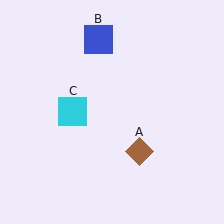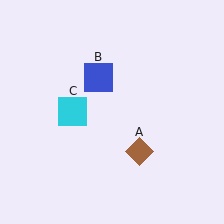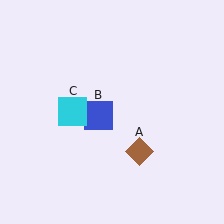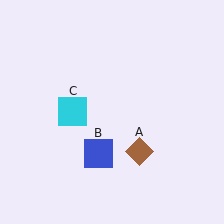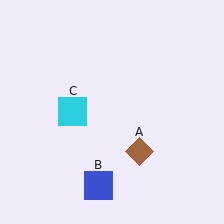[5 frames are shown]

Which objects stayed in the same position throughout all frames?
Brown diamond (object A) and cyan square (object C) remained stationary.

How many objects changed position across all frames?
1 object changed position: blue square (object B).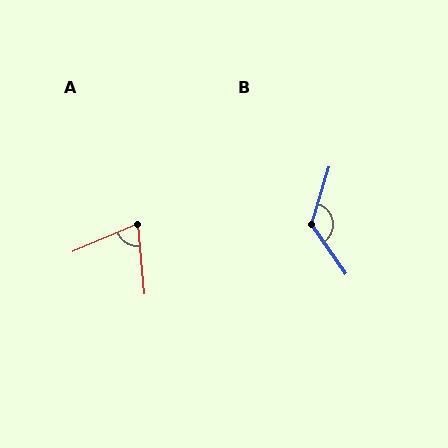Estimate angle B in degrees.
Approximately 128 degrees.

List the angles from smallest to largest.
A (72°), B (128°).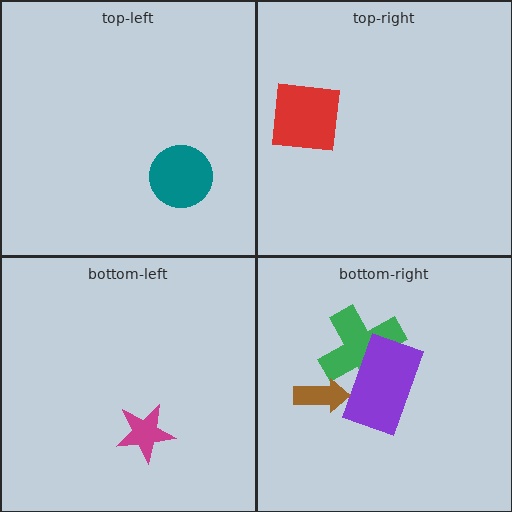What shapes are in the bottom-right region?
The green cross, the purple rectangle, the brown arrow.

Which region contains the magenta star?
The bottom-left region.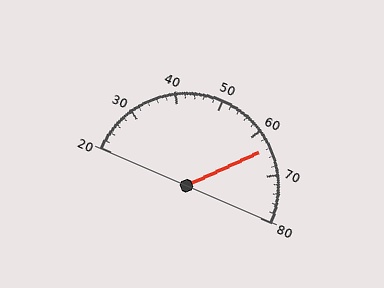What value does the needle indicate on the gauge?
The needle indicates approximately 64.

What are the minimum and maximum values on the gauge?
The gauge ranges from 20 to 80.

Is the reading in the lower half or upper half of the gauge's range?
The reading is in the upper half of the range (20 to 80).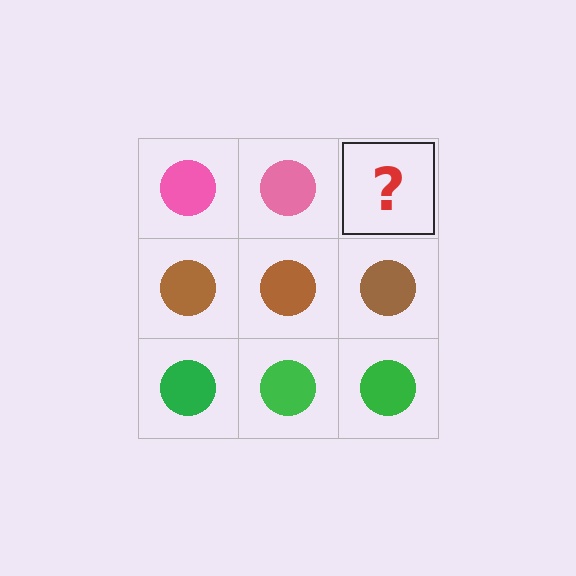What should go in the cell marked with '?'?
The missing cell should contain a pink circle.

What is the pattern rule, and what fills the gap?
The rule is that each row has a consistent color. The gap should be filled with a pink circle.